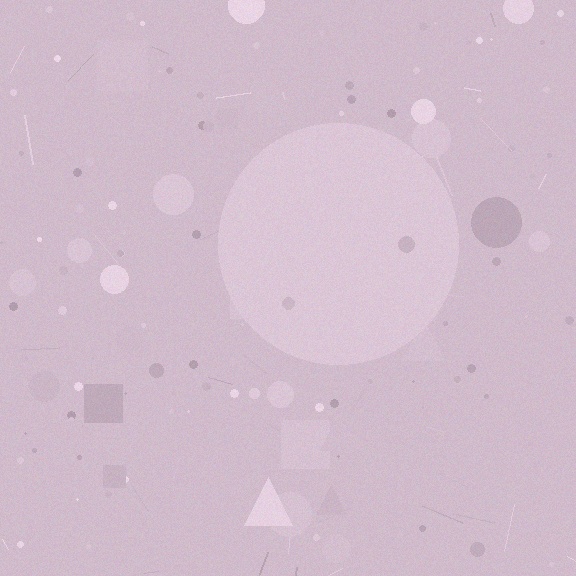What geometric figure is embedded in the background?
A circle is embedded in the background.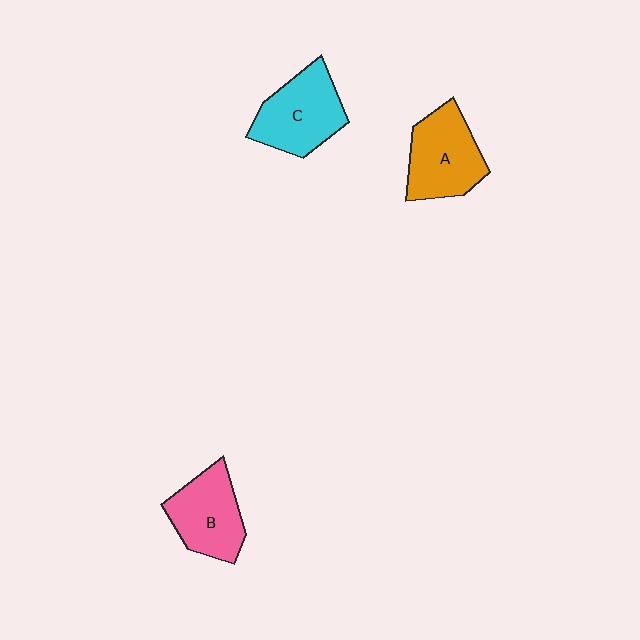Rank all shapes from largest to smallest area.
From largest to smallest: C (cyan), A (orange), B (pink).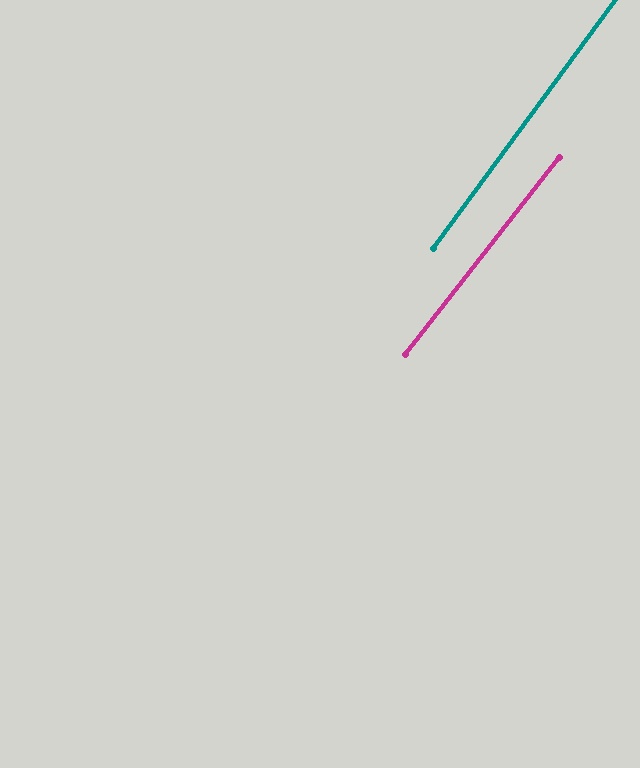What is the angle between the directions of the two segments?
Approximately 2 degrees.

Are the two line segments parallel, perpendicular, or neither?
Parallel — their directions differ by only 1.8°.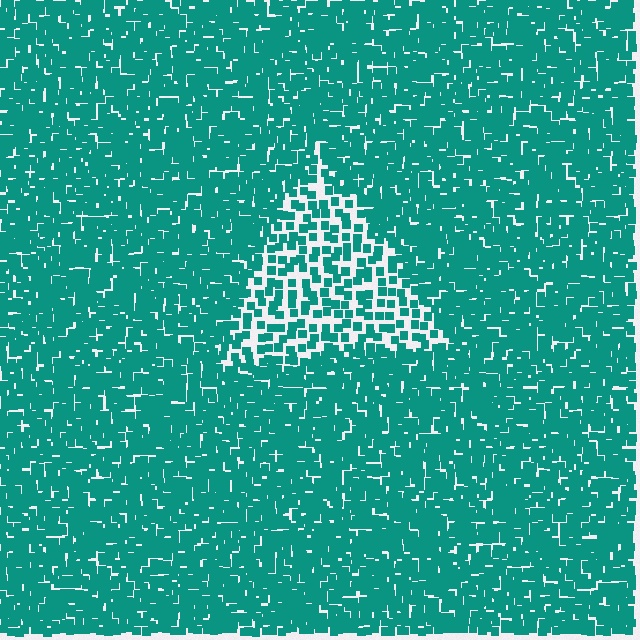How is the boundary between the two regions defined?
The boundary is defined by a change in element density (approximately 2.2x ratio). All elements are the same color, size, and shape.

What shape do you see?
I see a triangle.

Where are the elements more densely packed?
The elements are more densely packed outside the triangle boundary.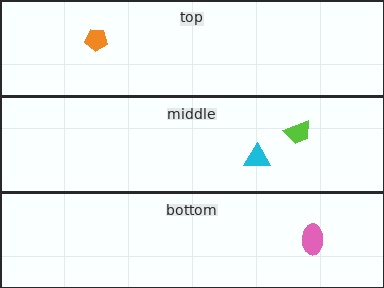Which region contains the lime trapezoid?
The middle region.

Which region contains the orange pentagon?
The top region.